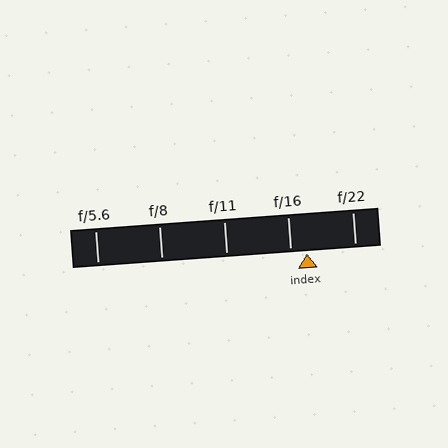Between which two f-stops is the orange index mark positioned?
The index mark is between f/16 and f/22.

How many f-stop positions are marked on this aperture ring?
There are 5 f-stop positions marked.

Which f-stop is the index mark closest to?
The index mark is closest to f/16.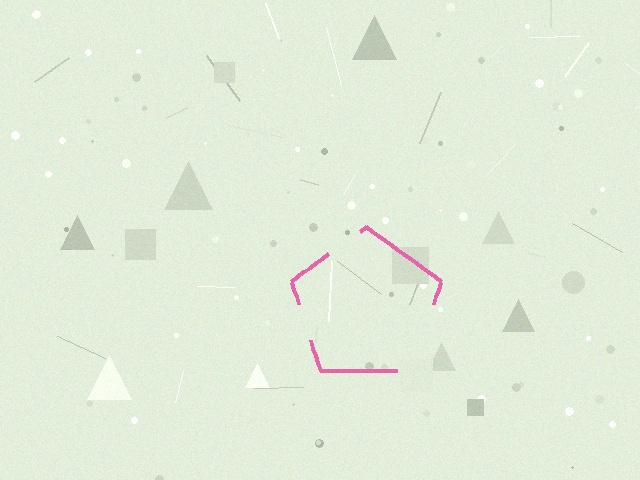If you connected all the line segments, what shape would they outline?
They would outline a pentagon.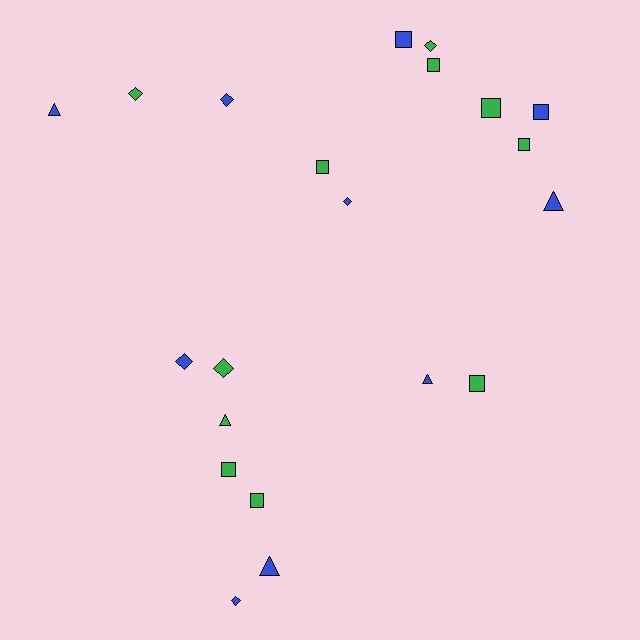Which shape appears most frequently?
Square, with 9 objects.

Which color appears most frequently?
Green, with 11 objects.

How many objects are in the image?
There are 21 objects.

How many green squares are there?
There are 7 green squares.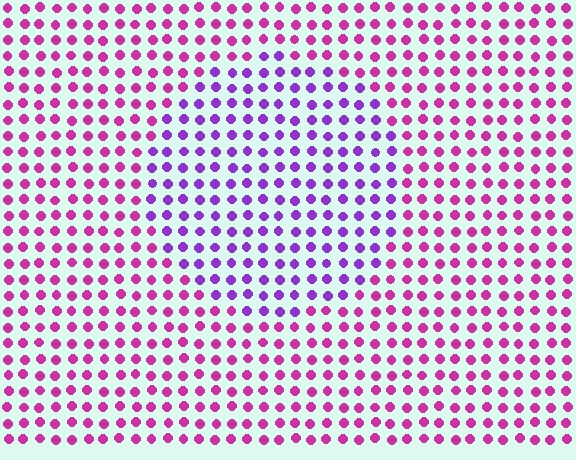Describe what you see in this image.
The image is filled with small magenta elements in a uniform arrangement. A circle-shaped region is visible where the elements are tinted to a slightly different hue, forming a subtle color boundary.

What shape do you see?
I see a circle.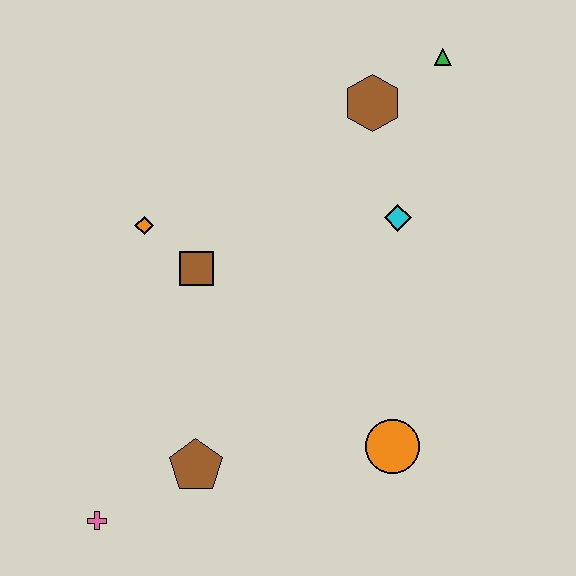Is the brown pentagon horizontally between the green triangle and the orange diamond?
Yes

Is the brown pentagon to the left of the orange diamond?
No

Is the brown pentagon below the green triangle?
Yes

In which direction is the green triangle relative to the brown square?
The green triangle is to the right of the brown square.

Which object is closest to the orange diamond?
The brown square is closest to the orange diamond.